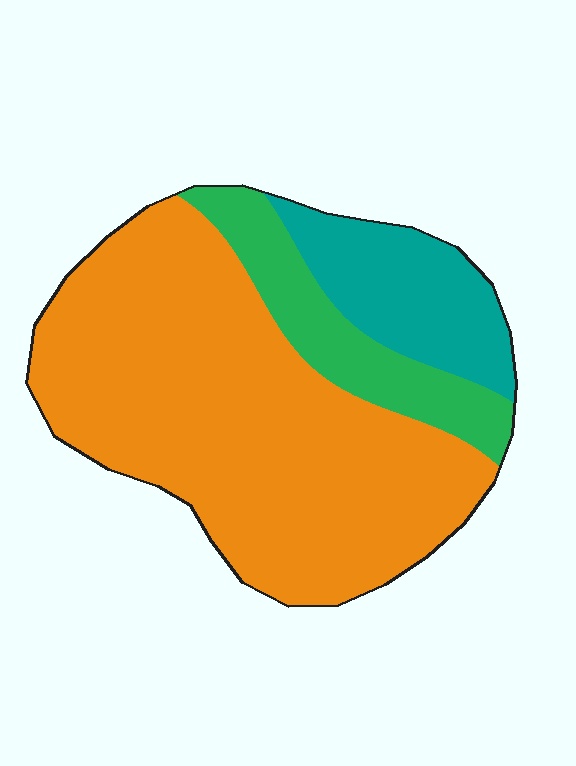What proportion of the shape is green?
Green takes up about one sixth (1/6) of the shape.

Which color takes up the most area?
Orange, at roughly 70%.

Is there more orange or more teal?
Orange.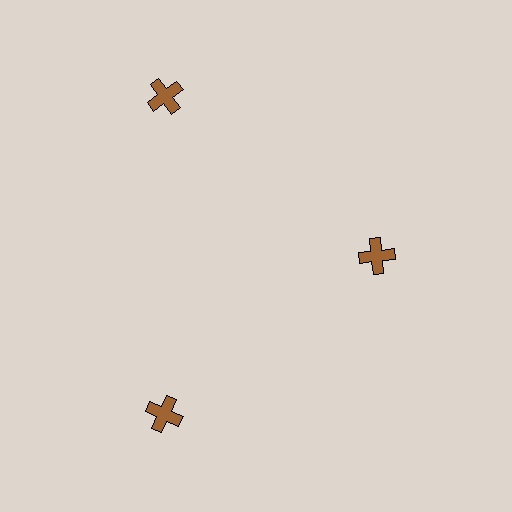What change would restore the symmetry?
The symmetry would be restored by moving it outward, back onto the ring so that all 3 crosses sit at equal angles and equal distance from the center.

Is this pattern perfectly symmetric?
No. The 3 brown crosses are arranged in a ring, but one element near the 3 o'clock position is pulled inward toward the center, breaking the 3-fold rotational symmetry.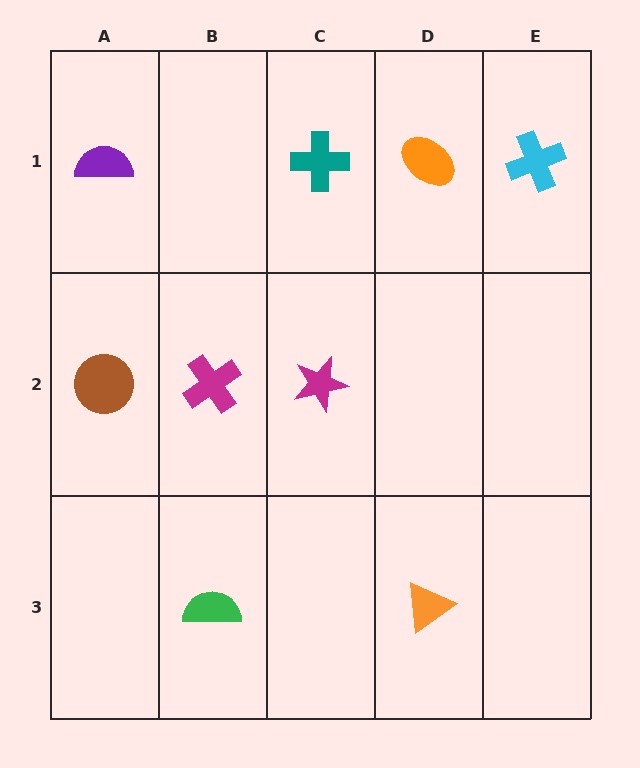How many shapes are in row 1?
4 shapes.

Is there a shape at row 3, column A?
No, that cell is empty.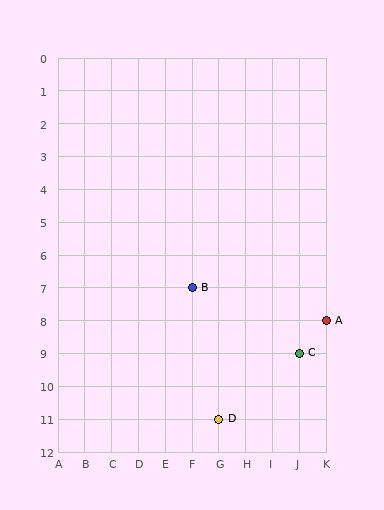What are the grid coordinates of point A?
Point A is at grid coordinates (K, 8).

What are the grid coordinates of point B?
Point B is at grid coordinates (F, 7).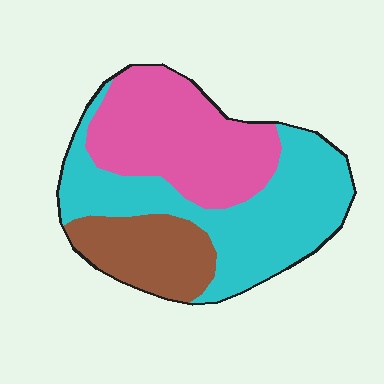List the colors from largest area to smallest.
From largest to smallest: cyan, pink, brown.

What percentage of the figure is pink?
Pink takes up between a third and a half of the figure.